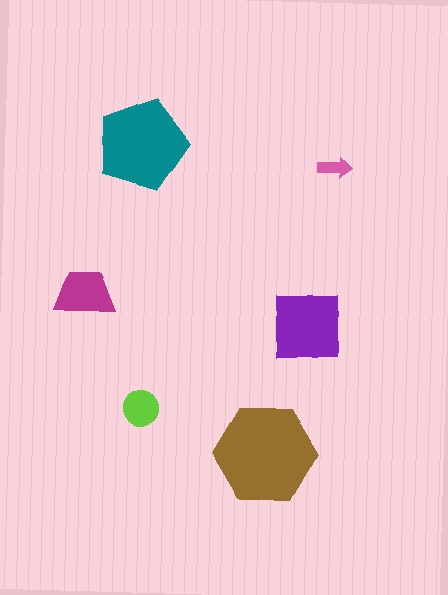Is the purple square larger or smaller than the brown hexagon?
Smaller.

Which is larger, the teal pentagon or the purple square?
The teal pentagon.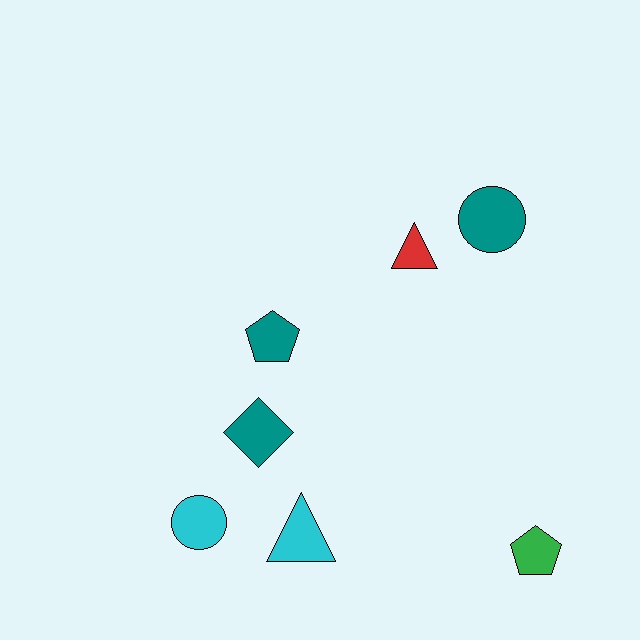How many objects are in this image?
There are 7 objects.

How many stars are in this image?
There are no stars.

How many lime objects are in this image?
There are no lime objects.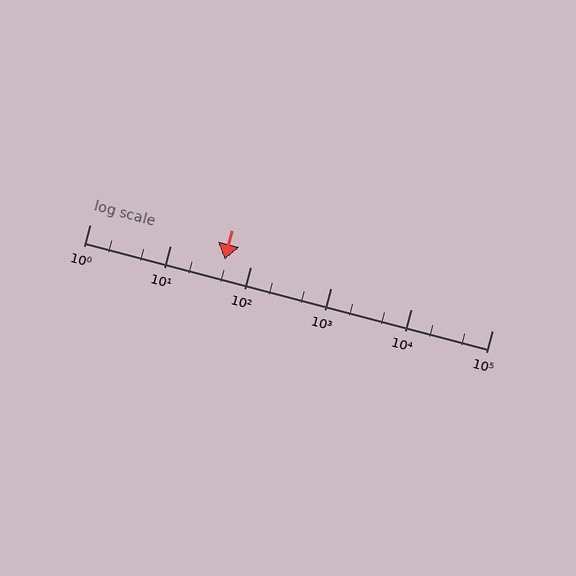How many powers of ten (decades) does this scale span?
The scale spans 5 decades, from 1 to 100000.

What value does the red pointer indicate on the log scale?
The pointer indicates approximately 48.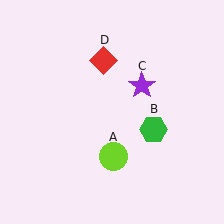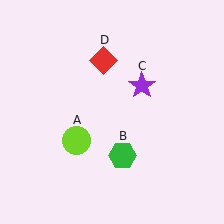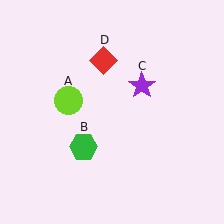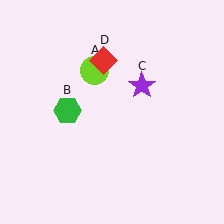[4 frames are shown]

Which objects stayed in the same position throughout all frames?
Purple star (object C) and red diamond (object D) remained stationary.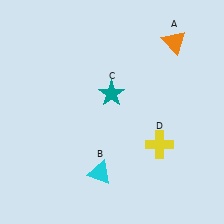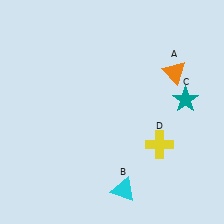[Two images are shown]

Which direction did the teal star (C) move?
The teal star (C) moved right.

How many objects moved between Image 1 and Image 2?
3 objects moved between the two images.